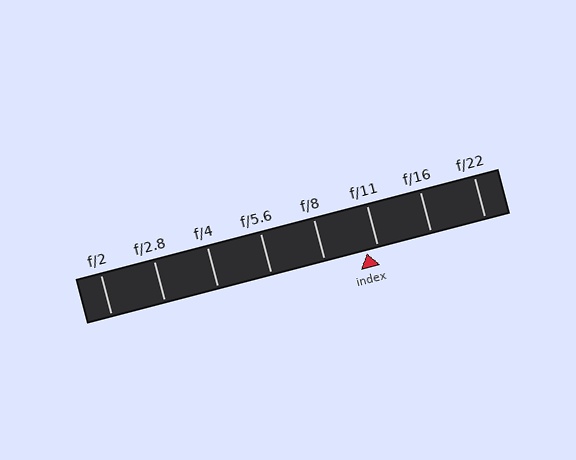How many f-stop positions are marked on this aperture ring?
There are 8 f-stop positions marked.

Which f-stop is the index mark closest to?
The index mark is closest to f/11.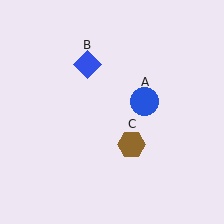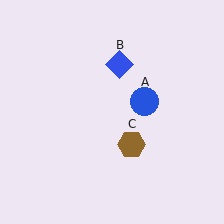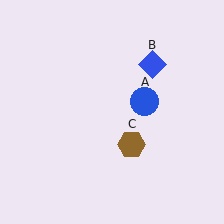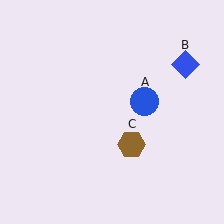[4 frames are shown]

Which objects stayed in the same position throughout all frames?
Blue circle (object A) and brown hexagon (object C) remained stationary.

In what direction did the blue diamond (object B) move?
The blue diamond (object B) moved right.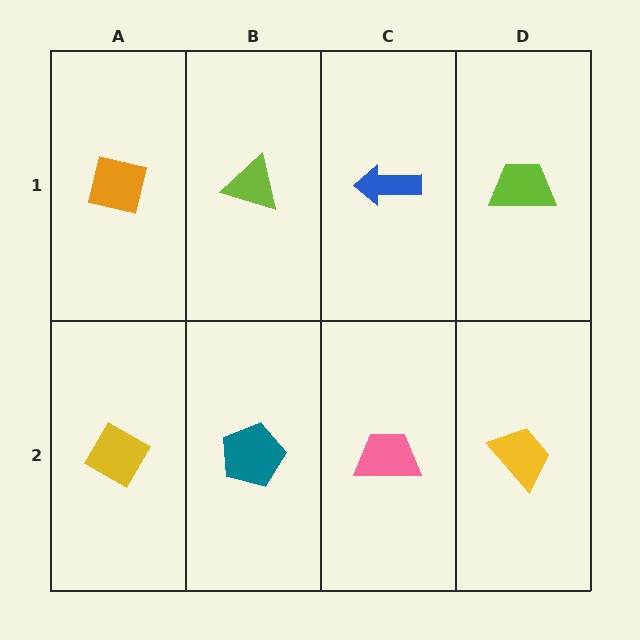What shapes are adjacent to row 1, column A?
A yellow diamond (row 2, column A), a lime triangle (row 1, column B).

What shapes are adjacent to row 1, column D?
A yellow trapezoid (row 2, column D), a blue arrow (row 1, column C).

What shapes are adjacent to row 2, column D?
A lime trapezoid (row 1, column D), a pink trapezoid (row 2, column C).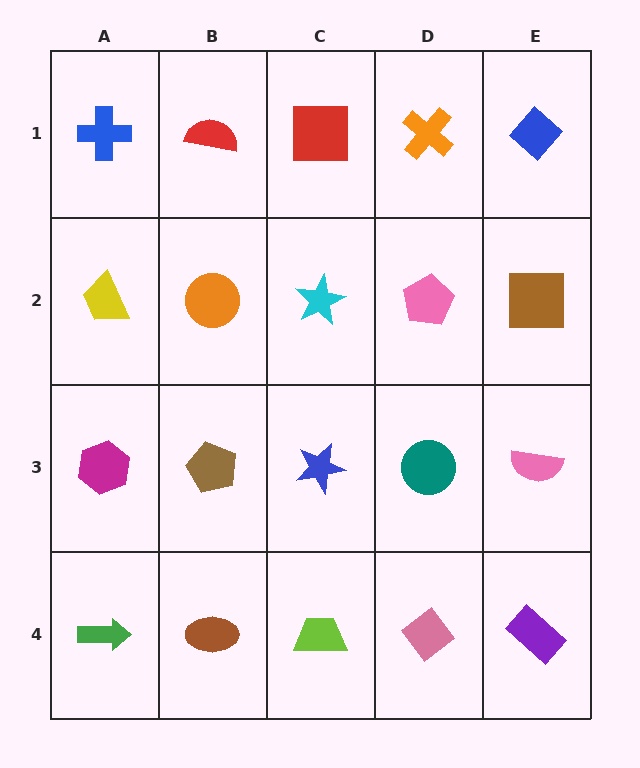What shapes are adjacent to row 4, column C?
A blue star (row 3, column C), a brown ellipse (row 4, column B), a pink diamond (row 4, column D).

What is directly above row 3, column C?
A cyan star.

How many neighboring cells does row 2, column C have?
4.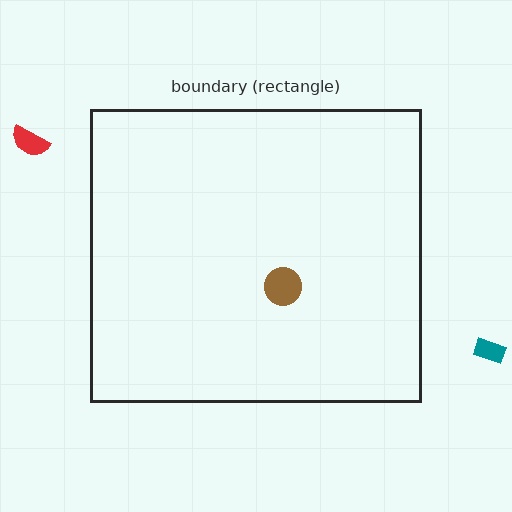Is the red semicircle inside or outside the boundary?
Outside.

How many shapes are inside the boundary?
1 inside, 2 outside.